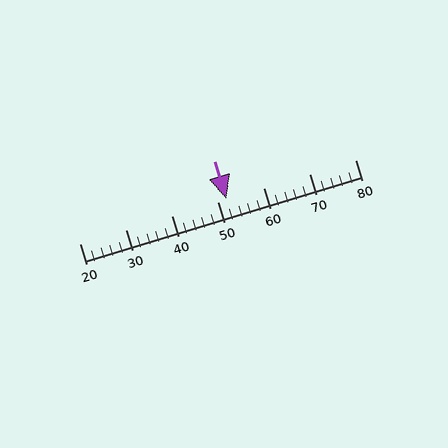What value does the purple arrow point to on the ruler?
The purple arrow points to approximately 52.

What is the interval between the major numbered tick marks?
The major tick marks are spaced 10 units apart.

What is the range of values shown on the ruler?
The ruler shows values from 20 to 80.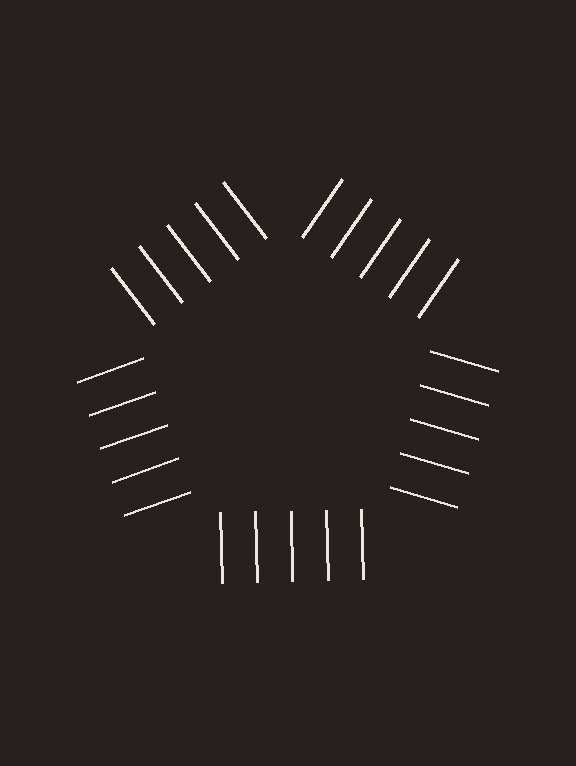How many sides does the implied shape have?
5 sides — the line-ends trace a pentagon.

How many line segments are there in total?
25 — 5 along each of the 5 edges.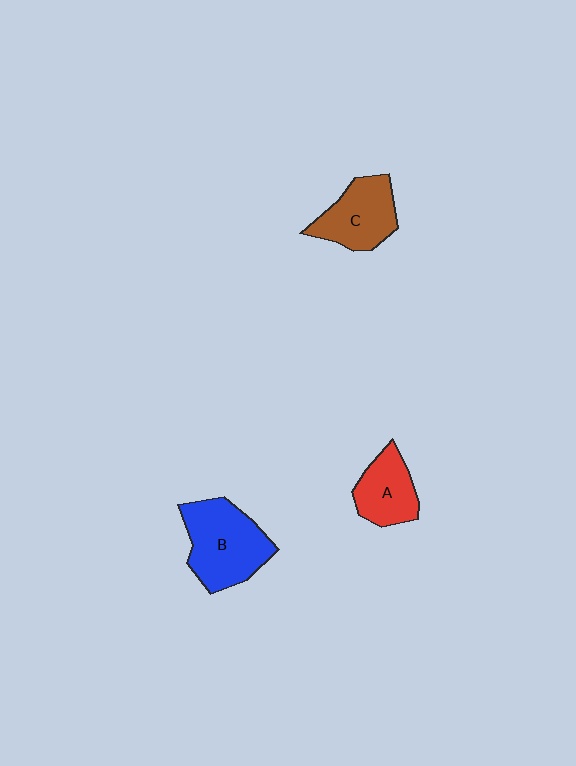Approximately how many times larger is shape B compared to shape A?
Approximately 1.6 times.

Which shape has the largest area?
Shape B (blue).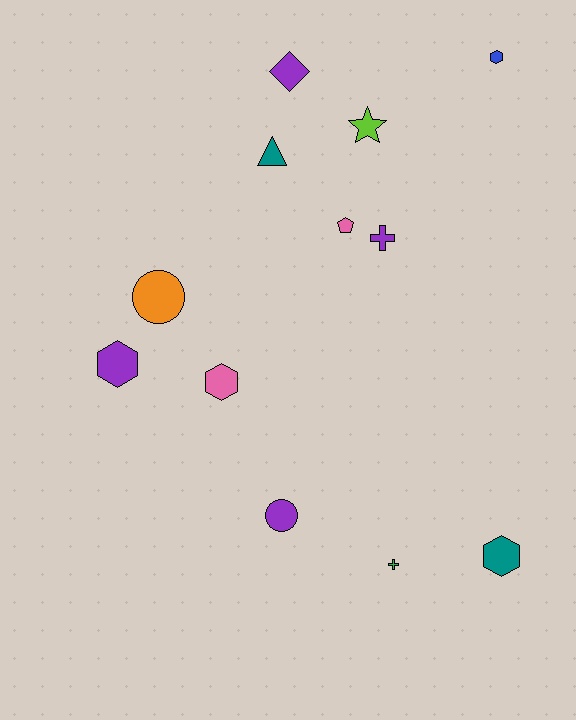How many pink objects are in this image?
There are 2 pink objects.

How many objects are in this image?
There are 12 objects.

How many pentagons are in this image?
There is 1 pentagon.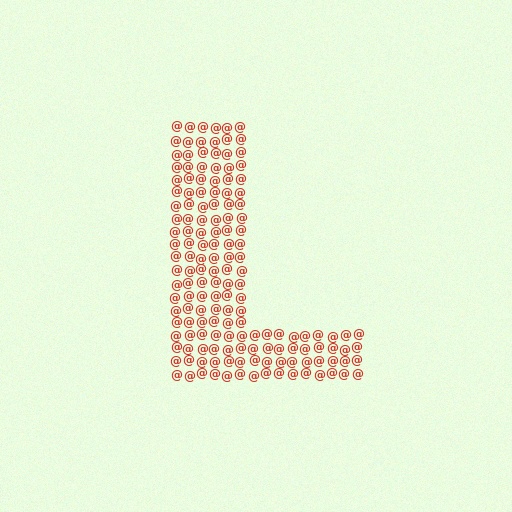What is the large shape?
The large shape is the letter L.